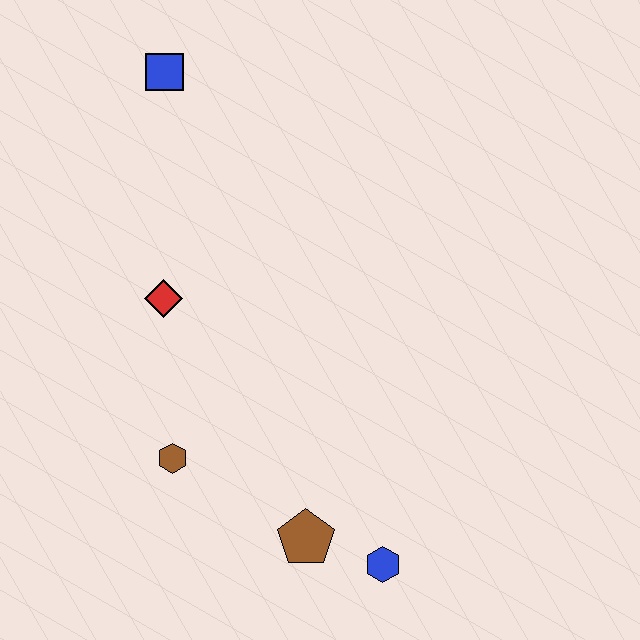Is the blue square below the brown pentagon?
No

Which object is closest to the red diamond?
The brown hexagon is closest to the red diamond.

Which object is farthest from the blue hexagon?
The blue square is farthest from the blue hexagon.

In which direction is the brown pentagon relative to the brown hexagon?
The brown pentagon is to the right of the brown hexagon.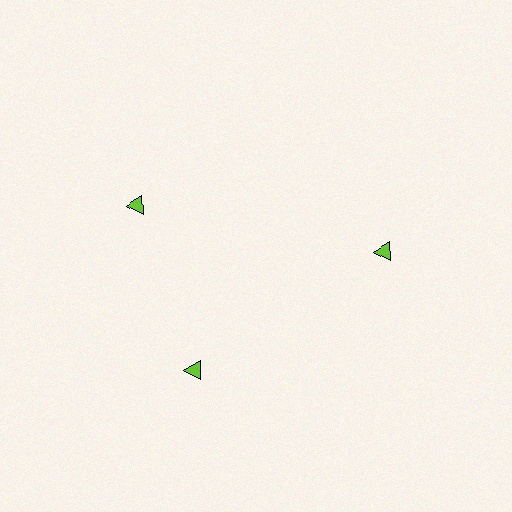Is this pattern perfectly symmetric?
No. The 3 lime triangles are arranged in a ring, but one element near the 11 o'clock position is rotated out of alignment along the ring, breaking the 3-fold rotational symmetry.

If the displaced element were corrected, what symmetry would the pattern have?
It would have 3-fold rotational symmetry — the pattern would map onto itself every 120 degrees.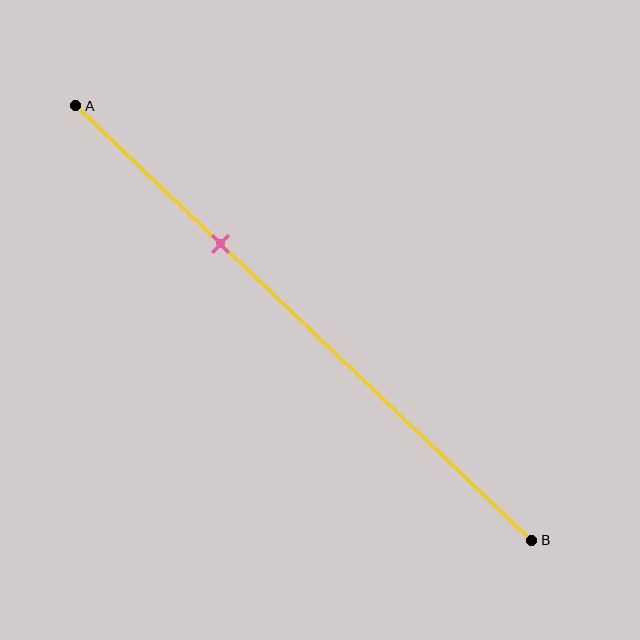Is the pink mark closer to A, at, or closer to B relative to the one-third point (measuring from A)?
The pink mark is approximately at the one-third point of segment AB.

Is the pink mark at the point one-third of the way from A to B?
Yes, the mark is approximately at the one-third point.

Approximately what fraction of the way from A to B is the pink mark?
The pink mark is approximately 30% of the way from A to B.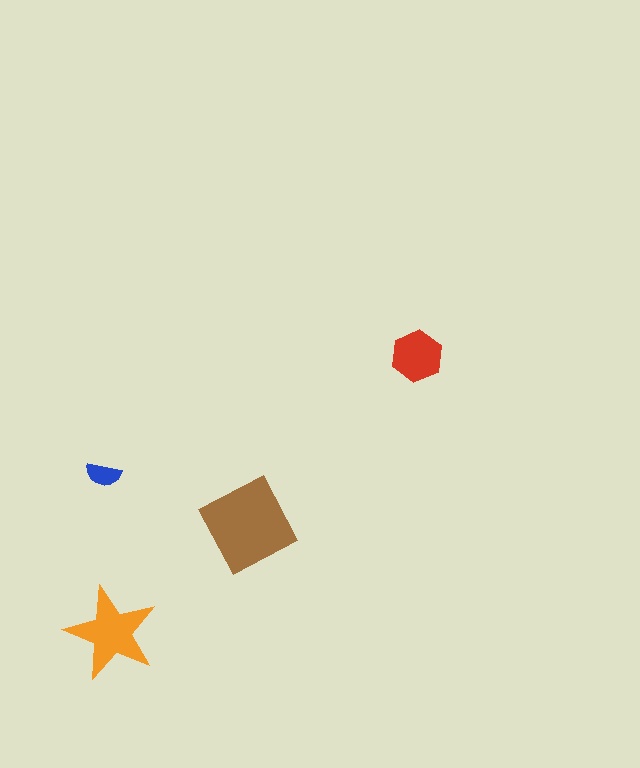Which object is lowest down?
The orange star is bottommost.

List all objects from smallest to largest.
The blue semicircle, the red hexagon, the orange star, the brown diamond.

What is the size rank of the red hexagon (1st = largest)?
3rd.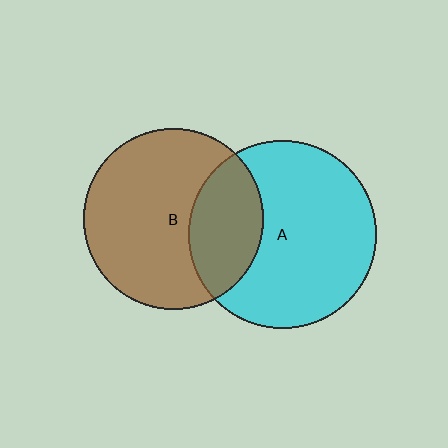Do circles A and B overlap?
Yes.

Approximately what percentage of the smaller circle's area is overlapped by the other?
Approximately 30%.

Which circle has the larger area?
Circle A (cyan).